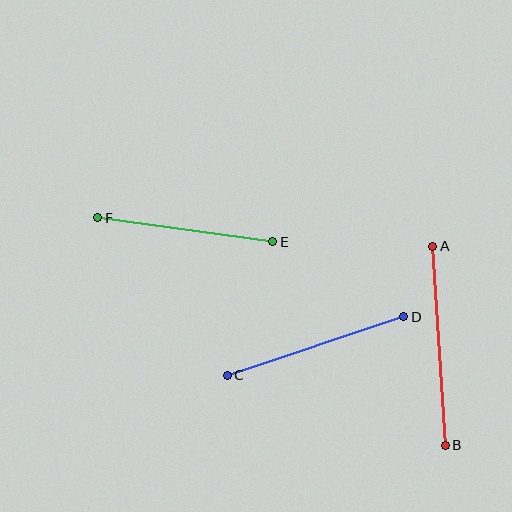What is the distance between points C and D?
The distance is approximately 186 pixels.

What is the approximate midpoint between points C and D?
The midpoint is at approximately (316, 346) pixels.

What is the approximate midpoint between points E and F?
The midpoint is at approximately (185, 230) pixels.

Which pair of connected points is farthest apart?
Points A and B are farthest apart.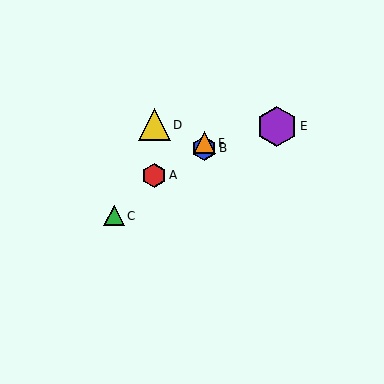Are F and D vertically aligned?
No, F is at x≈204 and D is at x≈154.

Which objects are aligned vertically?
Objects B, F are aligned vertically.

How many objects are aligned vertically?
2 objects (B, F) are aligned vertically.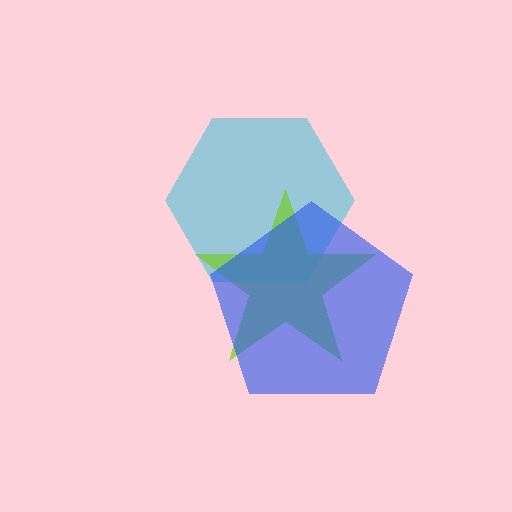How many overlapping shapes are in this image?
There are 3 overlapping shapes in the image.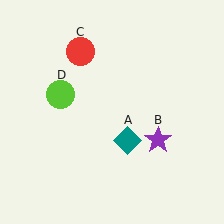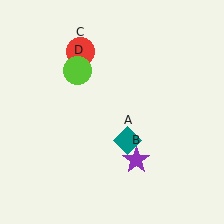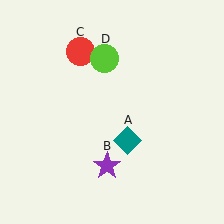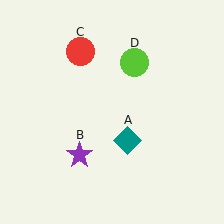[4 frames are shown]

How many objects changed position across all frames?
2 objects changed position: purple star (object B), lime circle (object D).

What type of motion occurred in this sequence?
The purple star (object B), lime circle (object D) rotated clockwise around the center of the scene.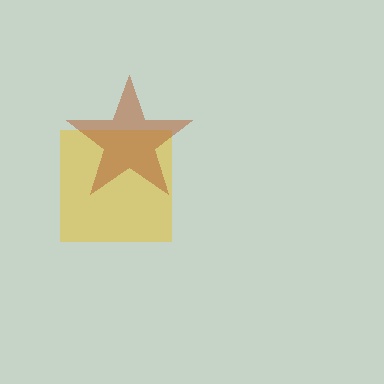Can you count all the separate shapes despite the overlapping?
Yes, there are 2 separate shapes.